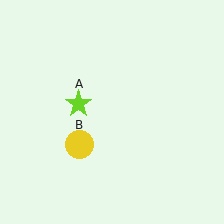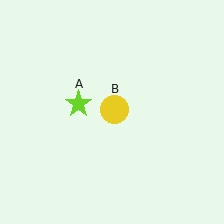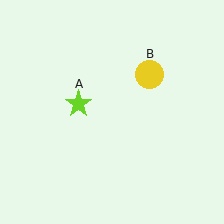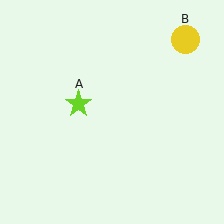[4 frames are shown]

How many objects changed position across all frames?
1 object changed position: yellow circle (object B).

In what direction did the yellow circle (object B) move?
The yellow circle (object B) moved up and to the right.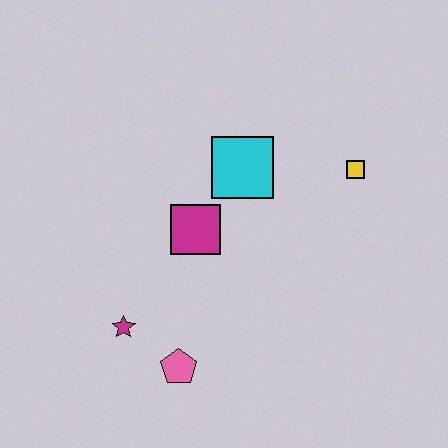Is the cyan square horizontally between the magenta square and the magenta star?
No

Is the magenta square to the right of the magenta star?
Yes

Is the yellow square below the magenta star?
No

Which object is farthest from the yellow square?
The magenta star is farthest from the yellow square.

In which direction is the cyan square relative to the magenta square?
The cyan square is above the magenta square.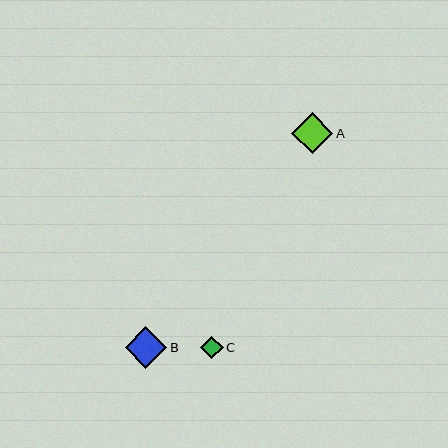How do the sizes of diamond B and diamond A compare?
Diamond B and diamond A are approximately the same size.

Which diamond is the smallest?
Diamond C is the smallest with a size of approximately 23 pixels.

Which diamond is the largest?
Diamond B is the largest with a size of approximately 42 pixels.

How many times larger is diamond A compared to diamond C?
Diamond A is approximately 1.8 times the size of diamond C.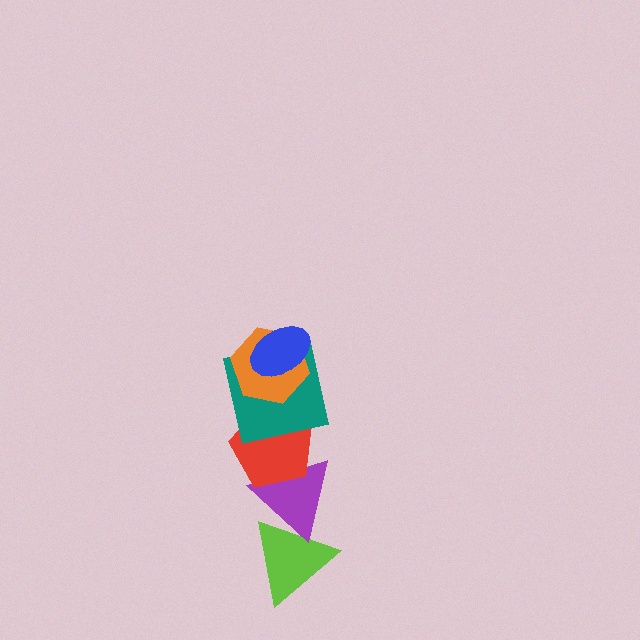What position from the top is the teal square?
The teal square is 3rd from the top.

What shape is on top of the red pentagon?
The teal square is on top of the red pentagon.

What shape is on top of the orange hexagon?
The blue ellipse is on top of the orange hexagon.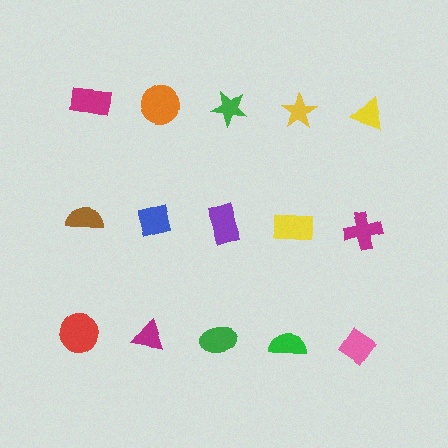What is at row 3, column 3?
A green ellipse.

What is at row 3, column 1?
A red circle.